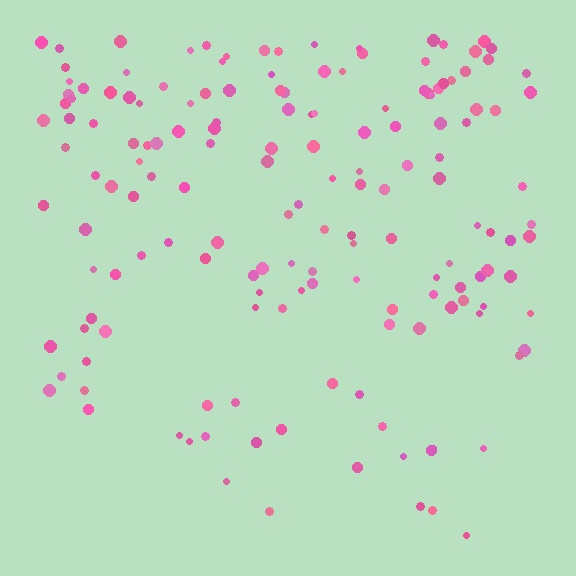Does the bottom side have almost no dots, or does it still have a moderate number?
Still a moderate number, just noticeably fewer than the top.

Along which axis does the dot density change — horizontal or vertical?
Vertical.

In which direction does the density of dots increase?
From bottom to top, with the top side densest.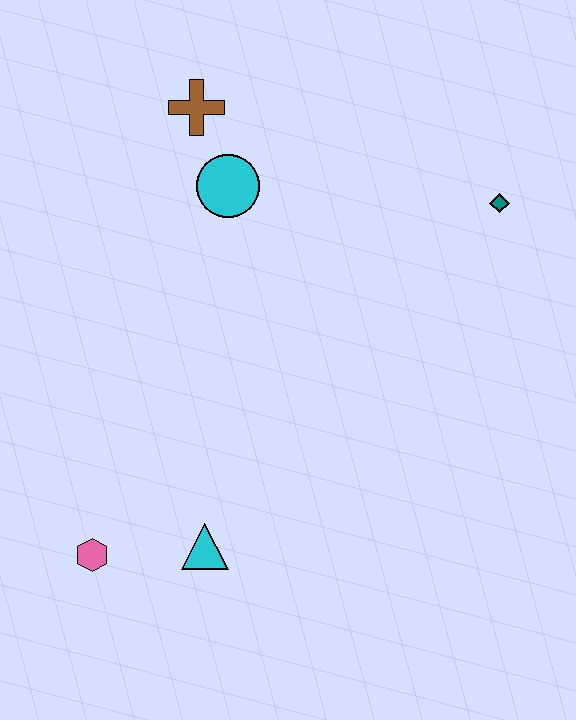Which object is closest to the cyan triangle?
The pink hexagon is closest to the cyan triangle.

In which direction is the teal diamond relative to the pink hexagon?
The teal diamond is to the right of the pink hexagon.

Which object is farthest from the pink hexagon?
The teal diamond is farthest from the pink hexagon.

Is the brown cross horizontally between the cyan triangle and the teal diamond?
No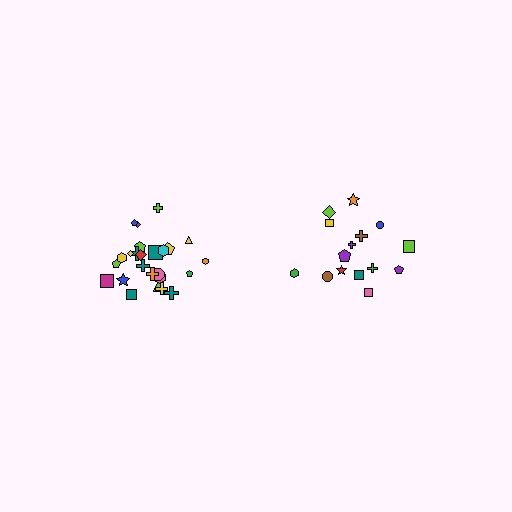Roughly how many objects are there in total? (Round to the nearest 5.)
Roughly 40 objects in total.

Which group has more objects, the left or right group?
The left group.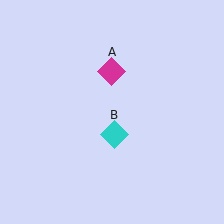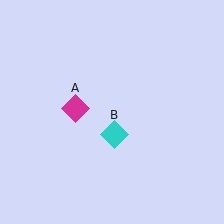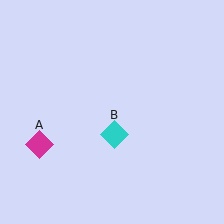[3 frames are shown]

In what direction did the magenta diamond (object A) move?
The magenta diamond (object A) moved down and to the left.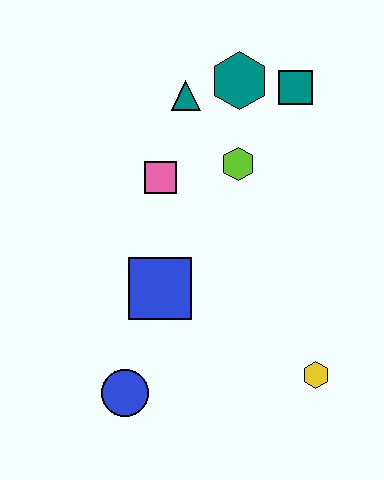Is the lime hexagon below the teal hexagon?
Yes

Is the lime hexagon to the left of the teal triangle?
No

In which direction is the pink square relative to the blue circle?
The pink square is above the blue circle.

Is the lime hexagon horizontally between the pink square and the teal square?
Yes